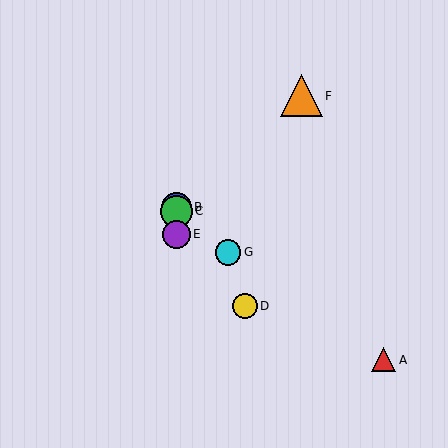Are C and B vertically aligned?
Yes, both are at x≈176.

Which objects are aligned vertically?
Objects B, C, E are aligned vertically.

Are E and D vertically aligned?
No, E is at x≈176 and D is at x≈245.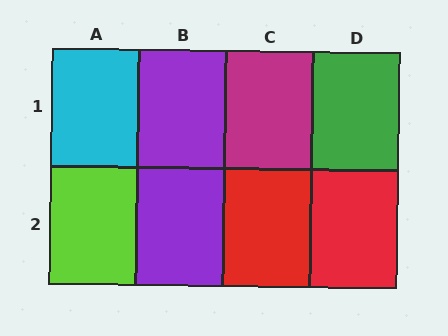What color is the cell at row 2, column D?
Red.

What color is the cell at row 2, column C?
Red.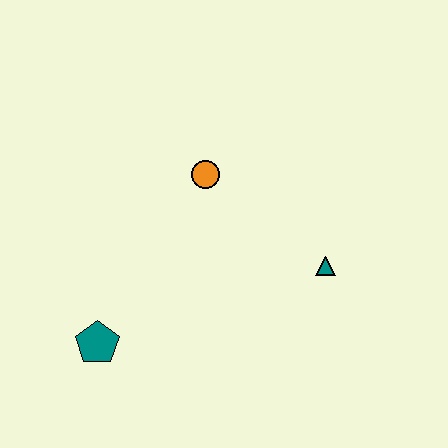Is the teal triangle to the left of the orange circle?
No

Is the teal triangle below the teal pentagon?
No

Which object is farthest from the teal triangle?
The teal pentagon is farthest from the teal triangle.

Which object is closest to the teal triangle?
The orange circle is closest to the teal triangle.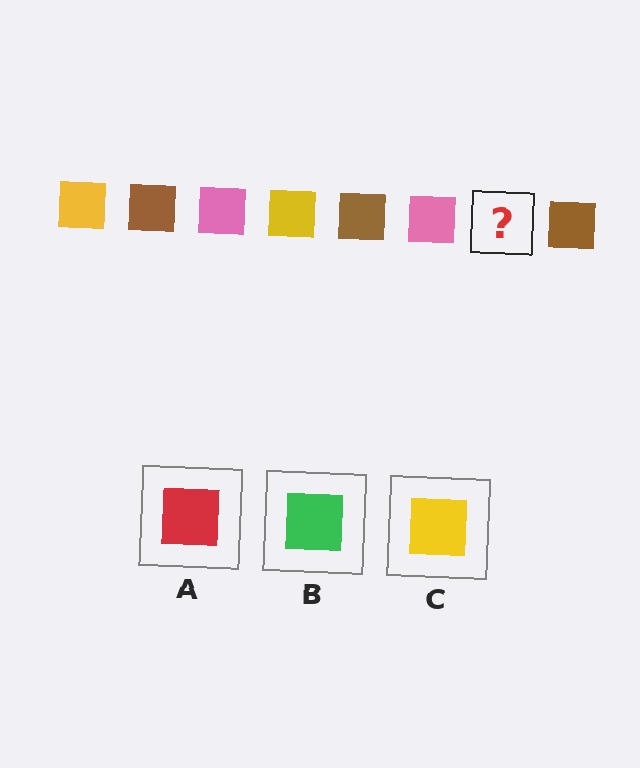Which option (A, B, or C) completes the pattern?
C.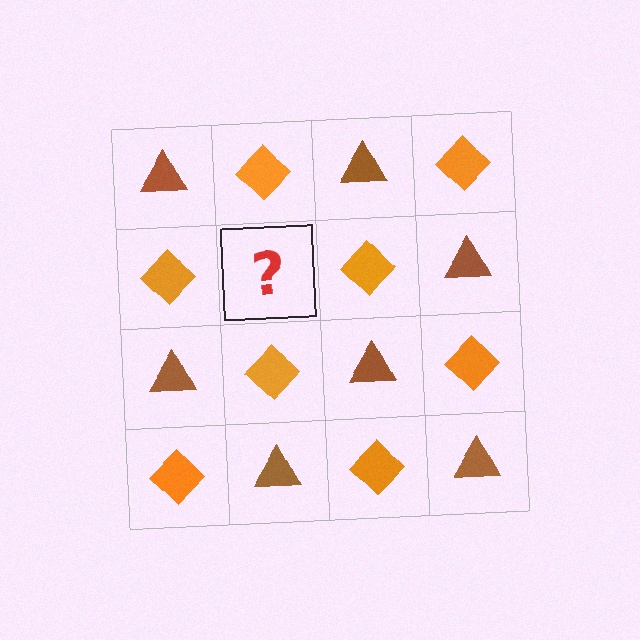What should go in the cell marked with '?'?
The missing cell should contain a brown triangle.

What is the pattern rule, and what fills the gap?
The rule is that it alternates brown triangle and orange diamond in a checkerboard pattern. The gap should be filled with a brown triangle.